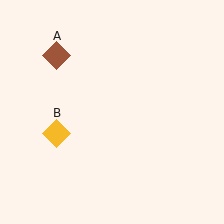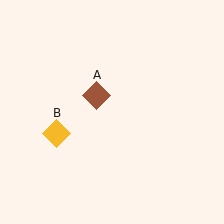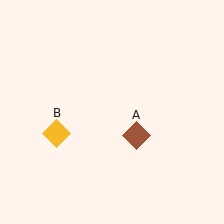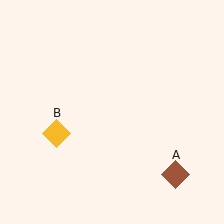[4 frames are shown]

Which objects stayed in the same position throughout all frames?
Yellow diamond (object B) remained stationary.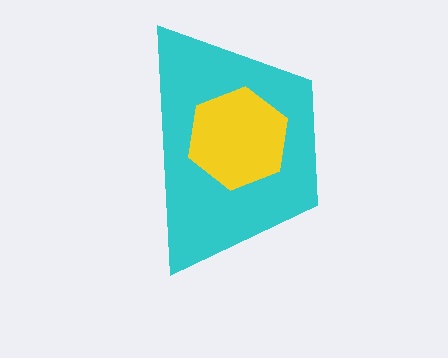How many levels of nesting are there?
2.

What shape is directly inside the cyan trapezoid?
The yellow hexagon.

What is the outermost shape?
The cyan trapezoid.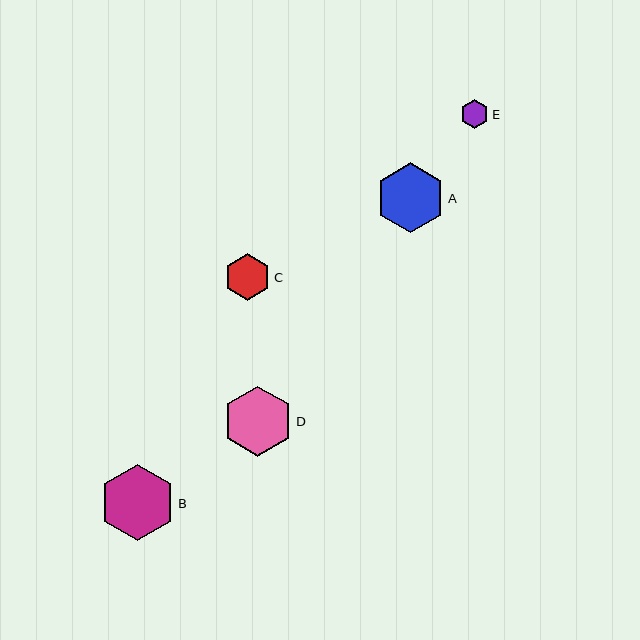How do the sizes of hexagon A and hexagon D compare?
Hexagon A and hexagon D are approximately the same size.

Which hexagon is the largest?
Hexagon B is the largest with a size of approximately 76 pixels.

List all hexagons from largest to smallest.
From largest to smallest: B, A, D, C, E.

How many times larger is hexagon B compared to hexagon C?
Hexagon B is approximately 1.6 times the size of hexagon C.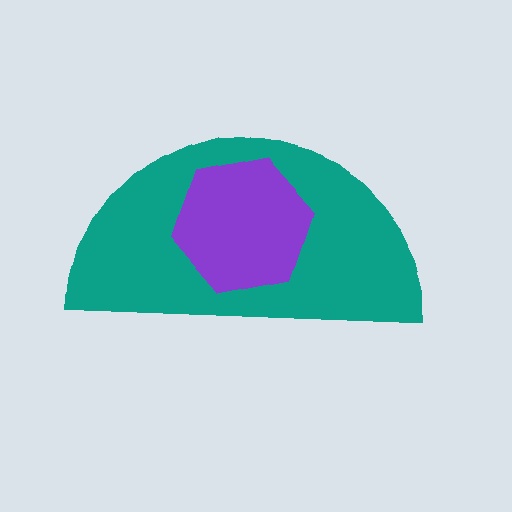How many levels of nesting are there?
2.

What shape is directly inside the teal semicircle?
The purple hexagon.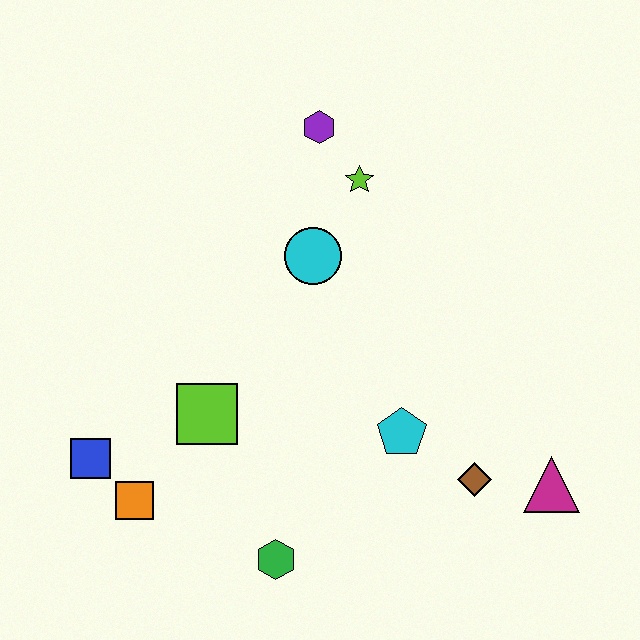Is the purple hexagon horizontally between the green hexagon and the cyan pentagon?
Yes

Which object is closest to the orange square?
The blue square is closest to the orange square.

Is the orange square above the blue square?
No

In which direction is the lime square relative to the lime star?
The lime square is below the lime star.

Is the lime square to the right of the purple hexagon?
No